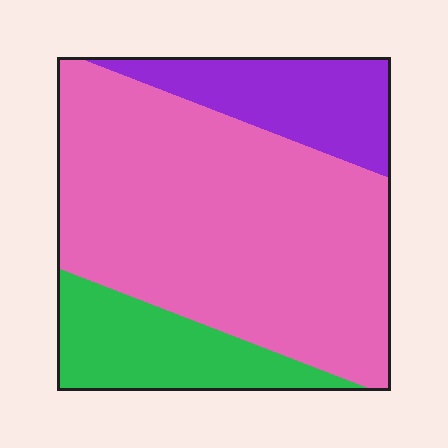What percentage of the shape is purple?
Purple covers 17% of the shape.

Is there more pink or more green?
Pink.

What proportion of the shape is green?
Green covers 18% of the shape.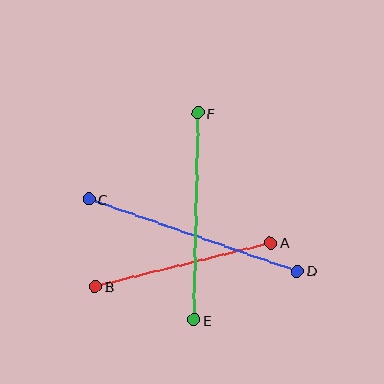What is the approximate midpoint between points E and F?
The midpoint is at approximately (196, 216) pixels.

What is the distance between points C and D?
The distance is approximately 221 pixels.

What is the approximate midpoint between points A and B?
The midpoint is at approximately (183, 265) pixels.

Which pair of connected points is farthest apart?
Points C and D are farthest apart.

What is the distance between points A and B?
The distance is approximately 180 pixels.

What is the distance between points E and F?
The distance is approximately 207 pixels.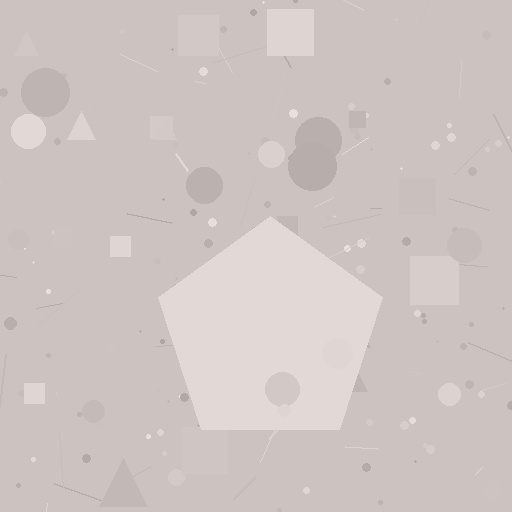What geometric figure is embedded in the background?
A pentagon is embedded in the background.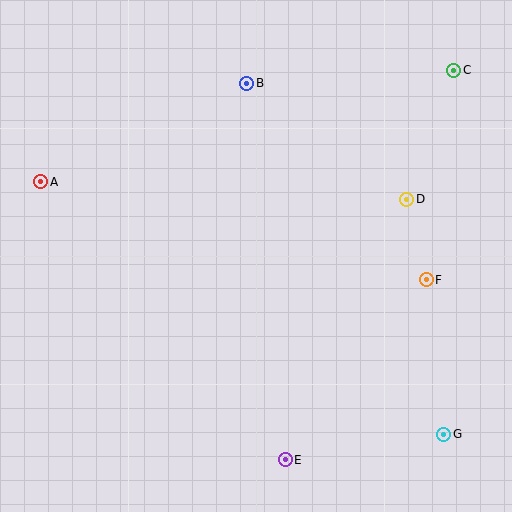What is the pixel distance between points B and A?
The distance between B and A is 229 pixels.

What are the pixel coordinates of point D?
Point D is at (407, 199).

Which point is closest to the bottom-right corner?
Point G is closest to the bottom-right corner.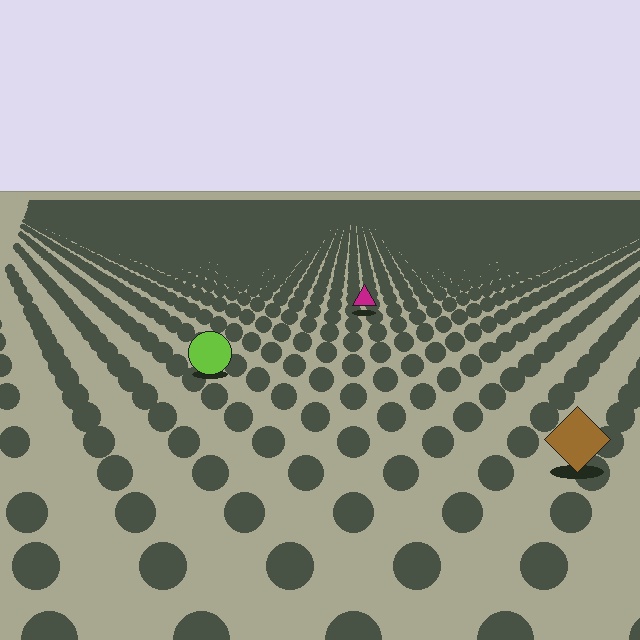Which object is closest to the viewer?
The brown diamond is closest. The texture marks near it are larger and more spread out.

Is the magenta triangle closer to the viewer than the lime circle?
No. The lime circle is closer — you can tell from the texture gradient: the ground texture is coarser near it.